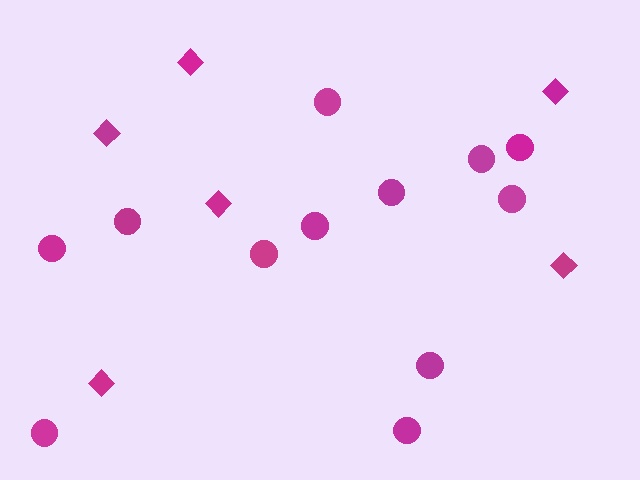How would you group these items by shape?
There are 2 groups: one group of diamonds (6) and one group of circles (12).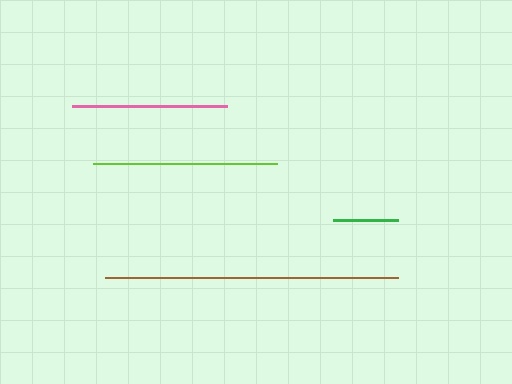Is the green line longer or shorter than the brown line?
The brown line is longer than the green line.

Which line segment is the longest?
The brown line is the longest at approximately 294 pixels.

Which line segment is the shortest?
The green line is the shortest at approximately 65 pixels.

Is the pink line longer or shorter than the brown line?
The brown line is longer than the pink line.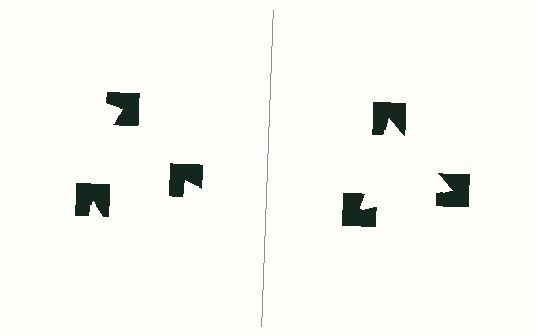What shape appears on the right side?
An illusory triangle.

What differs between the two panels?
The notched squares are positioned identically on both sides; only the wedge orientations differ. On the right they align to a triangle; on the left they are misaligned.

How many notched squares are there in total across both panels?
6 — 3 on each side.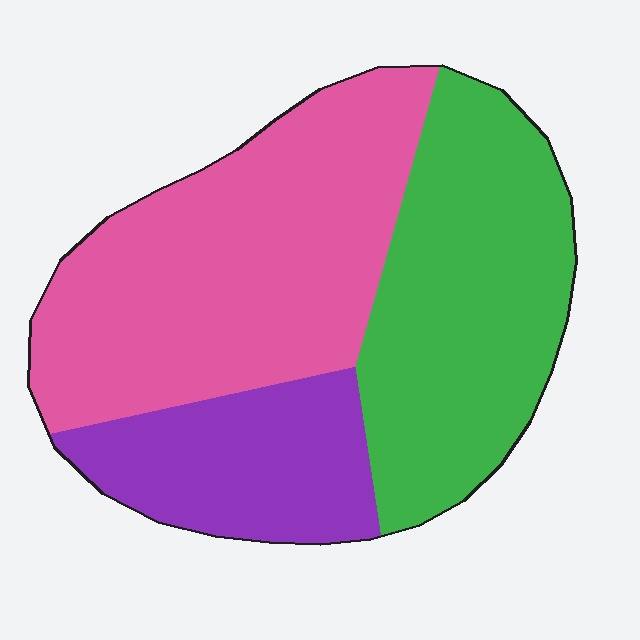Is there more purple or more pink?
Pink.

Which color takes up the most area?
Pink, at roughly 45%.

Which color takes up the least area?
Purple, at roughly 20%.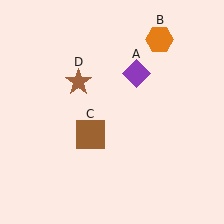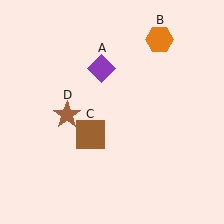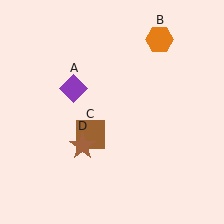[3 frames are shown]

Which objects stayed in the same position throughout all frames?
Orange hexagon (object B) and brown square (object C) remained stationary.